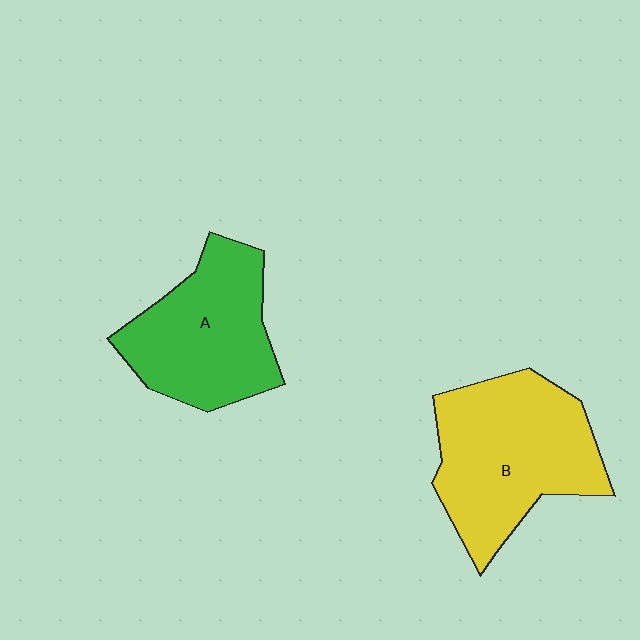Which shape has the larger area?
Shape B (yellow).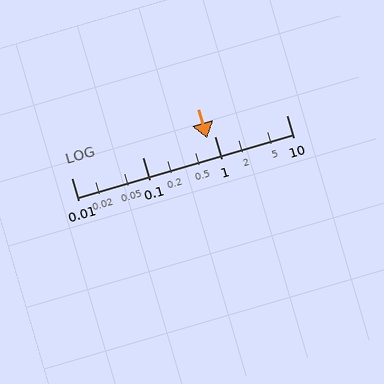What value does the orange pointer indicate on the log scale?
The pointer indicates approximately 0.79.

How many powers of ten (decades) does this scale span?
The scale spans 3 decades, from 0.01 to 10.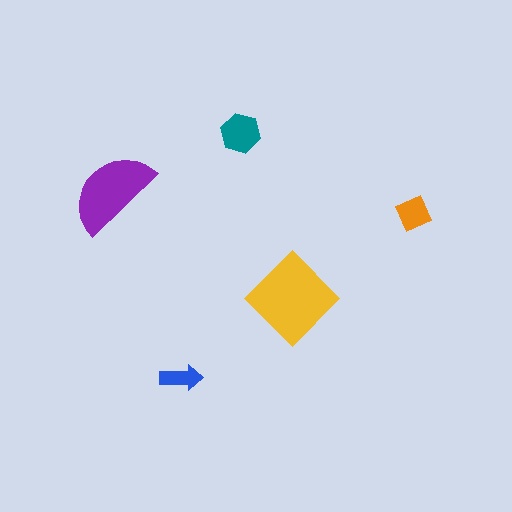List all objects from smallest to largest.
The blue arrow, the orange square, the teal hexagon, the purple semicircle, the yellow diamond.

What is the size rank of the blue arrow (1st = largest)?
5th.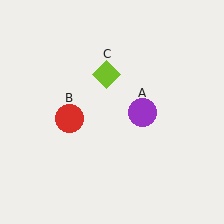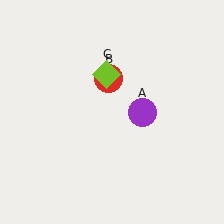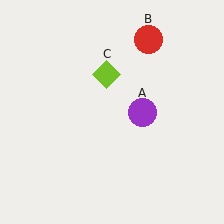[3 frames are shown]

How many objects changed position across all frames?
1 object changed position: red circle (object B).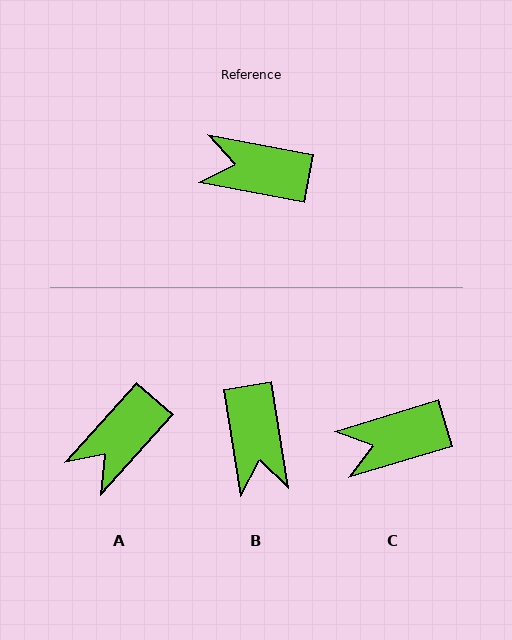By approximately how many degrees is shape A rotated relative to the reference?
Approximately 59 degrees counter-clockwise.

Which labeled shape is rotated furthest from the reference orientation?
B, about 110 degrees away.